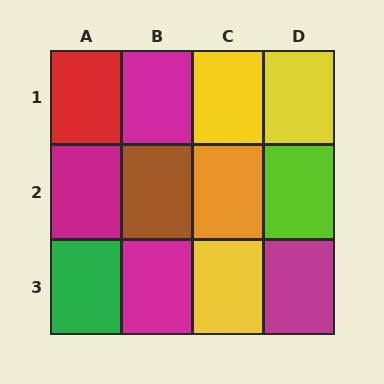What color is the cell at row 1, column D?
Yellow.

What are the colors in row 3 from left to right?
Green, magenta, yellow, magenta.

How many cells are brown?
1 cell is brown.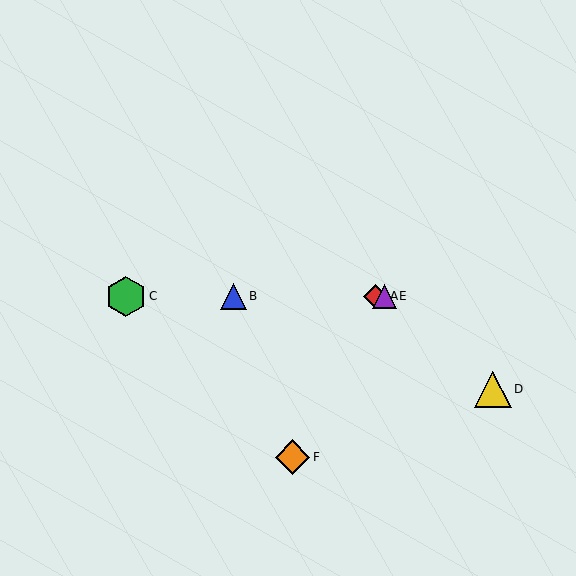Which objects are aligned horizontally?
Objects A, B, C, E are aligned horizontally.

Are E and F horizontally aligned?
No, E is at y≈296 and F is at y≈457.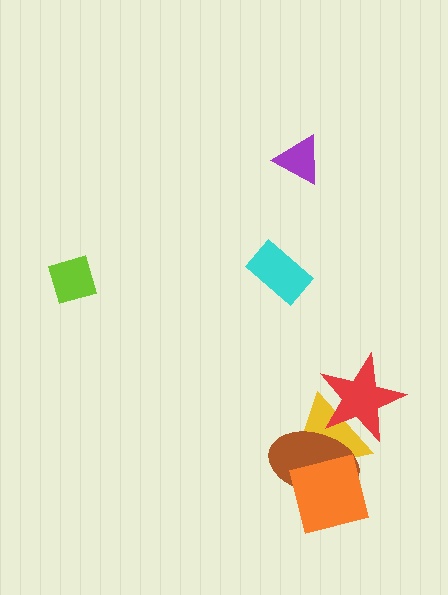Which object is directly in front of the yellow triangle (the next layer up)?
The brown ellipse is directly in front of the yellow triangle.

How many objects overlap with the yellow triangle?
3 objects overlap with the yellow triangle.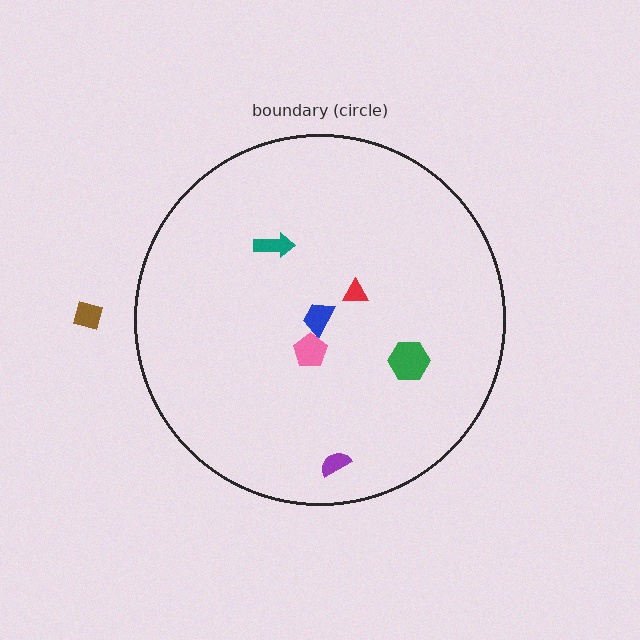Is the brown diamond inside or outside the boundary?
Outside.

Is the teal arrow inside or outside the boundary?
Inside.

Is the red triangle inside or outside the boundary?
Inside.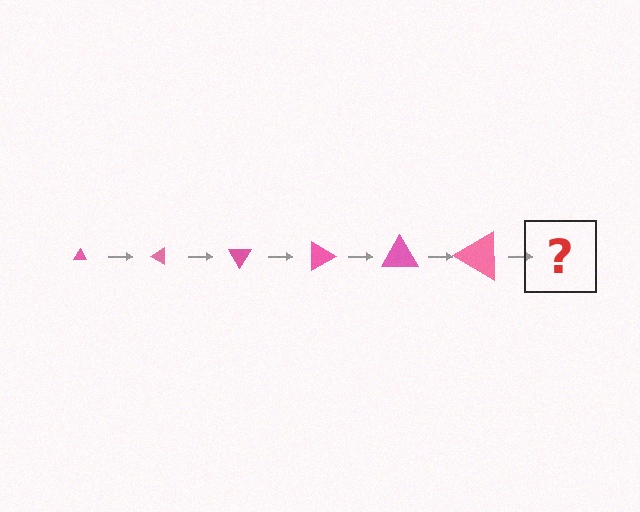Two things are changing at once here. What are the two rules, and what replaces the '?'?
The two rules are that the triangle grows larger each step and it rotates 30 degrees each step. The '?' should be a triangle, larger than the previous one and rotated 180 degrees from the start.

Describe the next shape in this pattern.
It should be a triangle, larger than the previous one and rotated 180 degrees from the start.